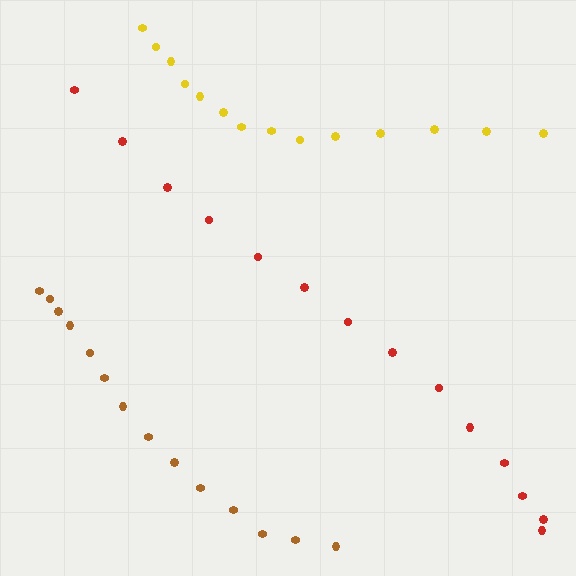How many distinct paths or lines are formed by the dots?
There are 3 distinct paths.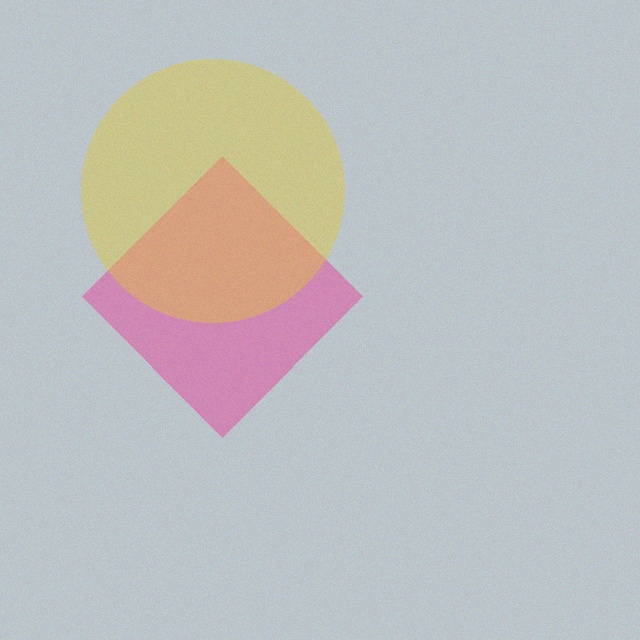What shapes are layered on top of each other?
The layered shapes are: a pink diamond, a yellow circle.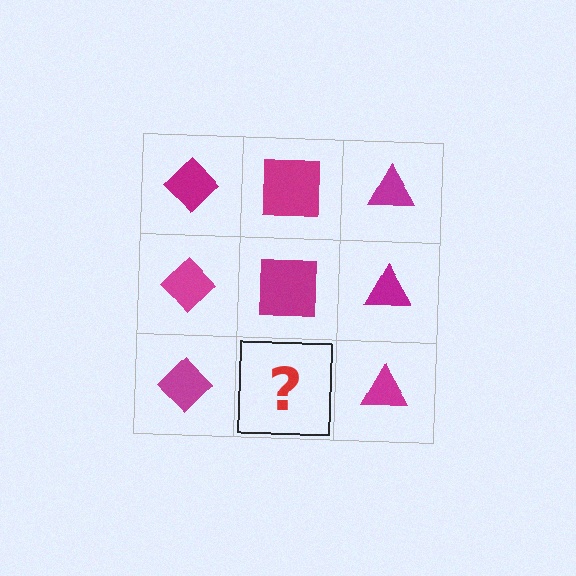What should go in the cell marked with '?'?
The missing cell should contain a magenta square.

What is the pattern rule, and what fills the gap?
The rule is that each column has a consistent shape. The gap should be filled with a magenta square.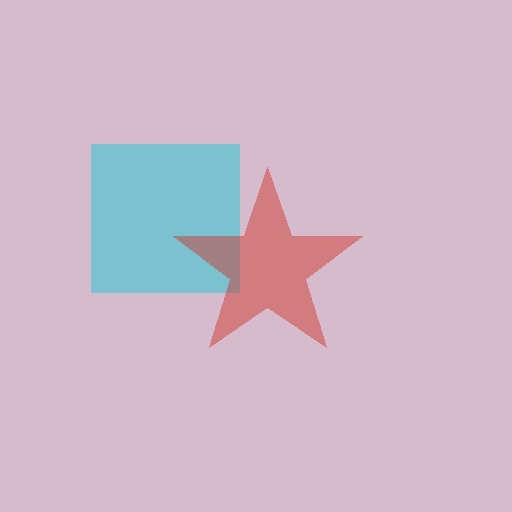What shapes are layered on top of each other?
The layered shapes are: a cyan square, a red star.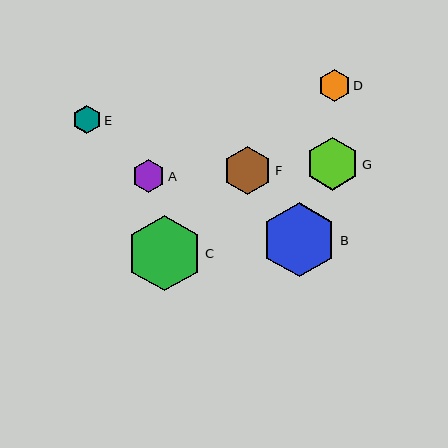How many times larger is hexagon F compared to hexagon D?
Hexagon F is approximately 1.5 times the size of hexagon D.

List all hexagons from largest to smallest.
From largest to smallest: C, B, G, F, A, D, E.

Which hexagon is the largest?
Hexagon C is the largest with a size of approximately 75 pixels.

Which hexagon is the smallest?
Hexagon E is the smallest with a size of approximately 28 pixels.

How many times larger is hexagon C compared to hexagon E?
Hexagon C is approximately 2.7 times the size of hexagon E.